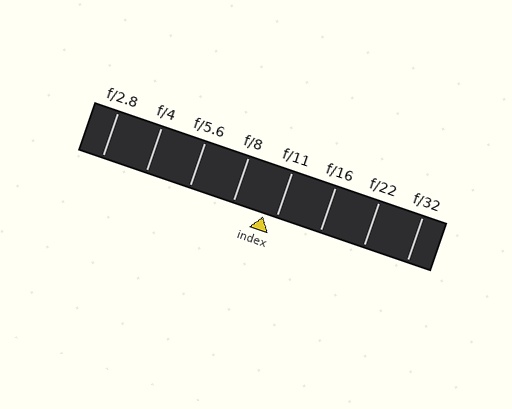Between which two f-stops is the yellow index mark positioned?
The index mark is between f/8 and f/11.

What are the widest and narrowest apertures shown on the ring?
The widest aperture shown is f/2.8 and the narrowest is f/32.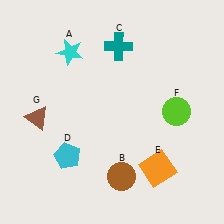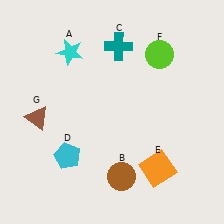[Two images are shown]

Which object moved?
The lime circle (F) moved up.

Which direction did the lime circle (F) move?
The lime circle (F) moved up.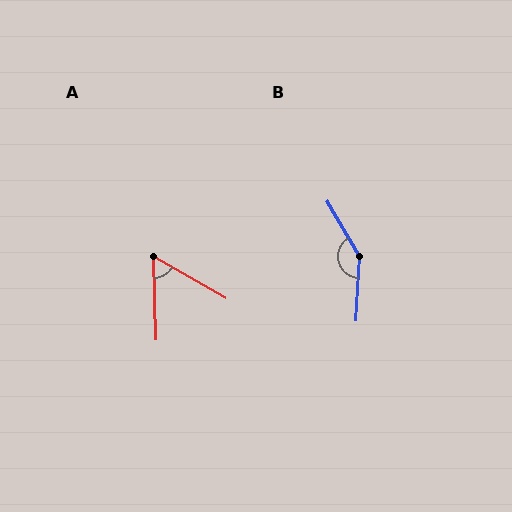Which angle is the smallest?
A, at approximately 58 degrees.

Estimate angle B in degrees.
Approximately 147 degrees.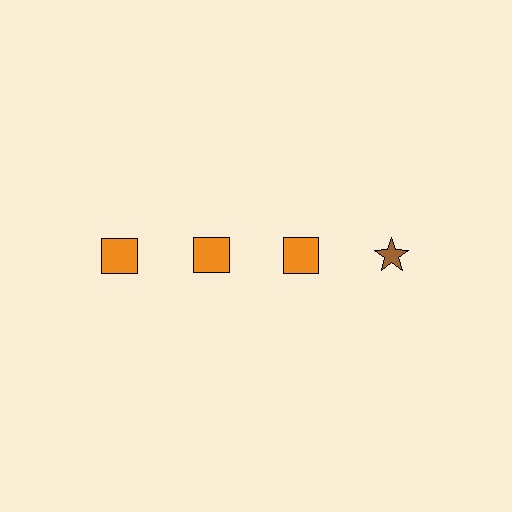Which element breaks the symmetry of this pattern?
The brown star in the top row, second from right column breaks the symmetry. All other shapes are orange squares.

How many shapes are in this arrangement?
There are 4 shapes arranged in a grid pattern.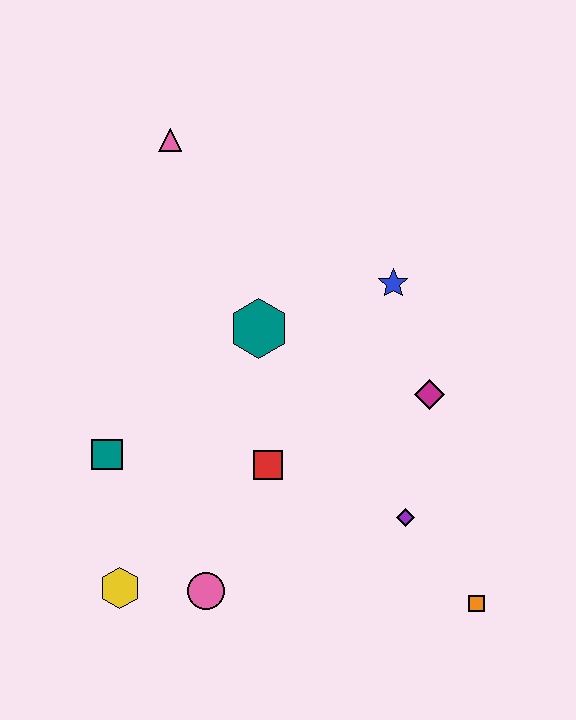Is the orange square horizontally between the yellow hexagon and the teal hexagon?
No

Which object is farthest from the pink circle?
The pink triangle is farthest from the pink circle.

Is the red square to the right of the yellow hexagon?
Yes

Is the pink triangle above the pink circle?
Yes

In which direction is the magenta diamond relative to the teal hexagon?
The magenta diamond is to the right of the teal hexagon.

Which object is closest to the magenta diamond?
The blue star is closest to the magenta diamond.